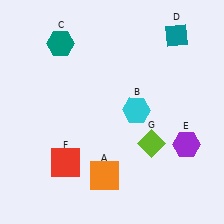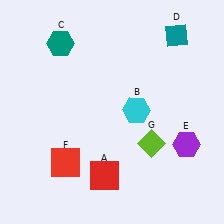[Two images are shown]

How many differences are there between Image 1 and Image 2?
There is 1 difference between the two images.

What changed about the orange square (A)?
In Image 1, A is orange. In Image 2, it changed to red.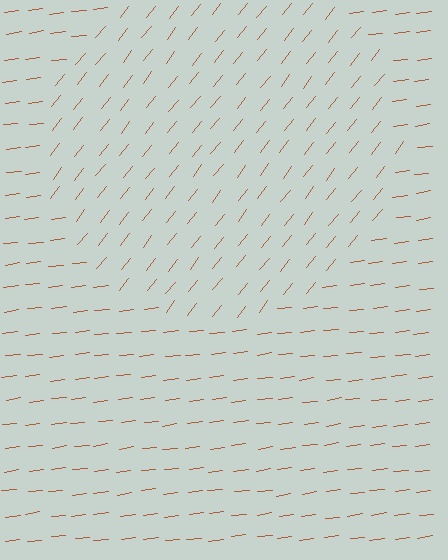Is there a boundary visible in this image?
Yes, there is a texture boundary formed by a change in line orientation.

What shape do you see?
I see a circle.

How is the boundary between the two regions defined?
The boundary is defined purely by a change in line orientation (approximately 45 degrees difference). All lines are the same color and thickness.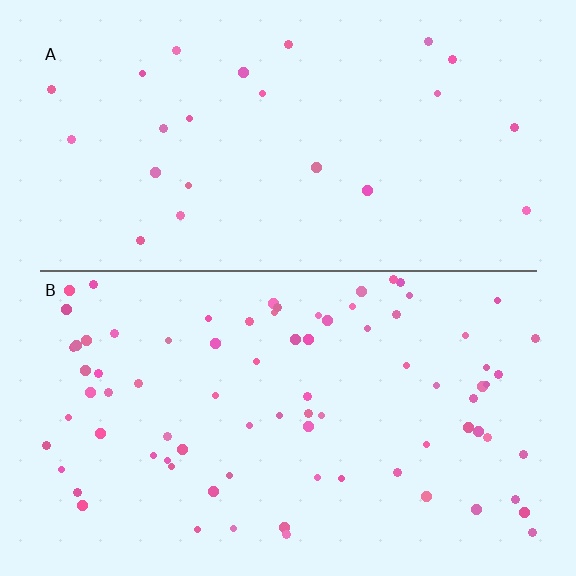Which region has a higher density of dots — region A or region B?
B (the bottom).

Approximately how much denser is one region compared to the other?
Approximately 3.4× — region B over region A.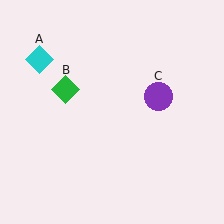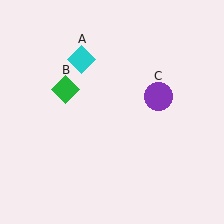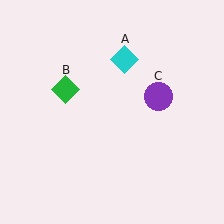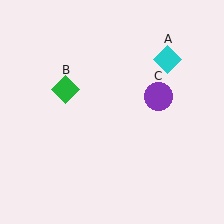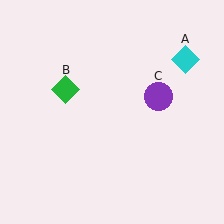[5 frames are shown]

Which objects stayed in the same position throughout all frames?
Green diamond (object B) and purple circle (object C) remained stationary.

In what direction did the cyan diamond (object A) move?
The cyan diamond (object A) moved right.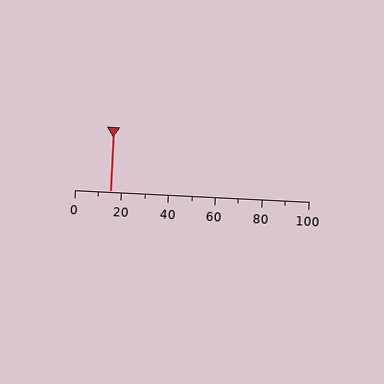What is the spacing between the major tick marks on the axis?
The major ticks are spaced 20 apart.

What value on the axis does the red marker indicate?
The marker indicates approximately 15.